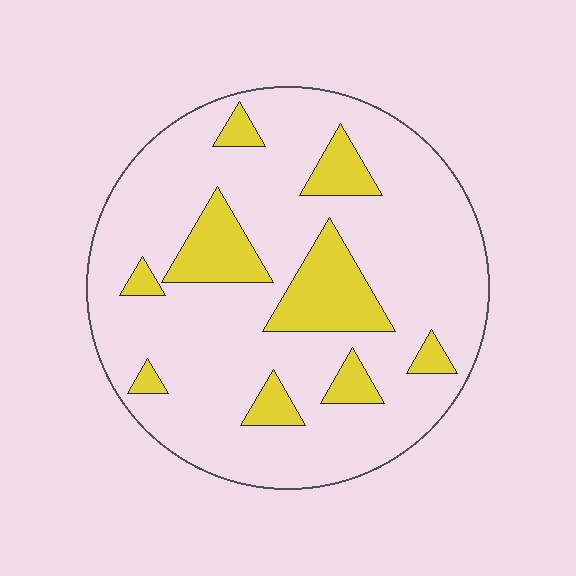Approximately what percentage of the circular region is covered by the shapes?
Approximately 20%.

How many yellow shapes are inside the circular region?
9.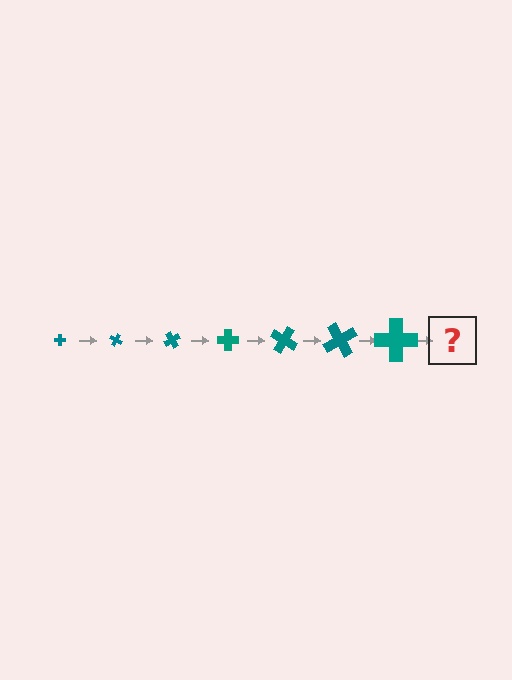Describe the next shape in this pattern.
It should be a cross, larger than the previous one and rotated 210 degrees from the start.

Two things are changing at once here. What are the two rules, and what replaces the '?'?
The two rules are that the cross grows larger each step and it rotates 30 degrees each step. The '?' should be a cross, larger than the previous one and rotated 210 degrees from the start.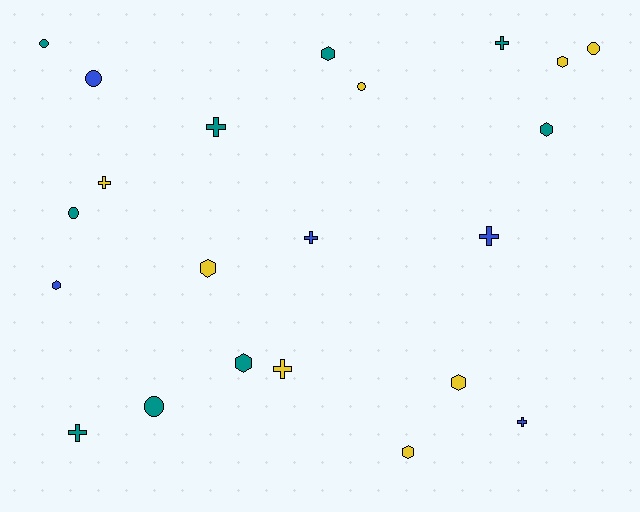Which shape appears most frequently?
Cross, with 8 objects.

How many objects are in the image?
There are 22 objects.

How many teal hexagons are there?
There are 3 teal hexagons.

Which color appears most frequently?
Teal, with 9 objects.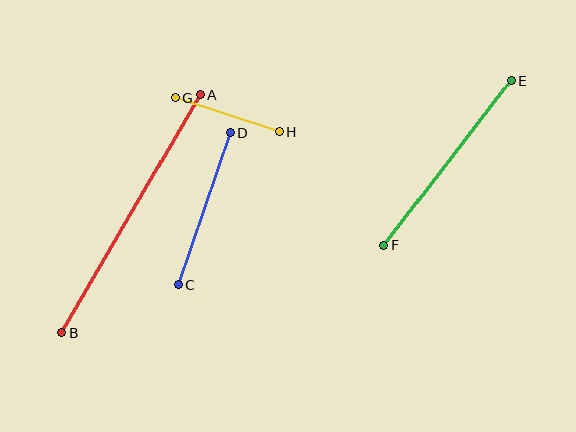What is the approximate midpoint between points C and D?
The midpoint is at approximately (204, 208) pixels.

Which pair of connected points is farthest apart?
Points A and B are farthest apart.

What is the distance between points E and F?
The distance is approximately 208 pixels.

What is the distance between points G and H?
The distance is approximately 110 pixels.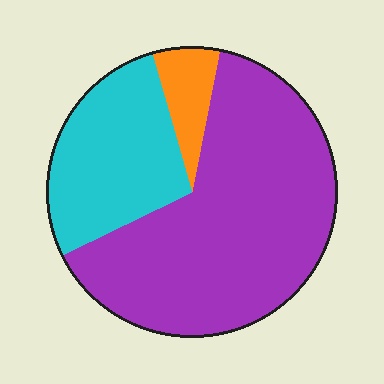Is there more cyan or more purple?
Purple.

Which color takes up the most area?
Purple, at roughly 65%.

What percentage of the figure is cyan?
Cyan covers 28% of the figure.